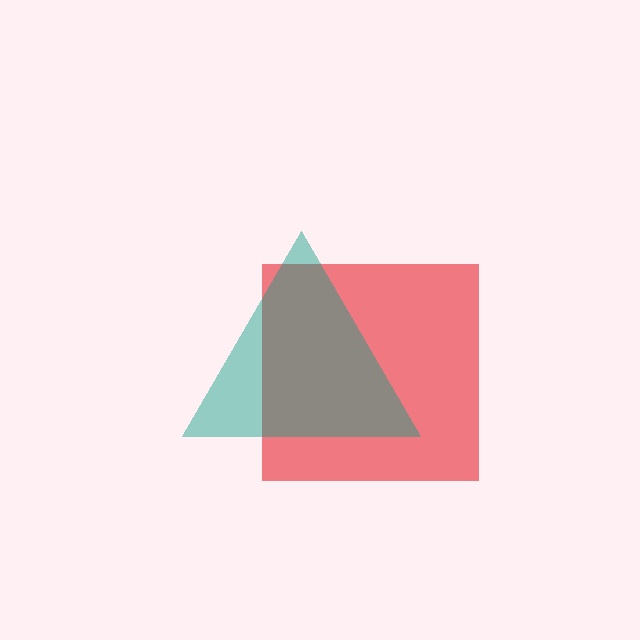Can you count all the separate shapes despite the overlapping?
Yes, there are 2 separate shapes.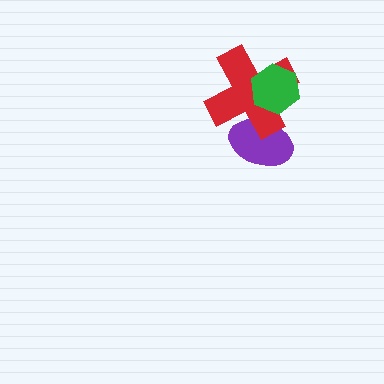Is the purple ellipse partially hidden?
Yes, it is partially covered by another shape.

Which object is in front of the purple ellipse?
The red cross is in front of the purple ellipse.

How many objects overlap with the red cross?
2 objects overlap with the red cross.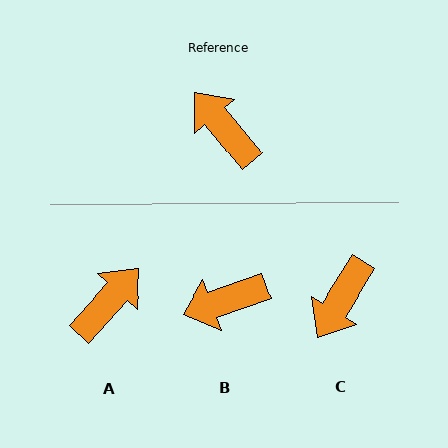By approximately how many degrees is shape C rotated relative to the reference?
Approximately 108 degrees counter-clockwise.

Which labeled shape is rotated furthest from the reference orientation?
C, about 108 degrees away.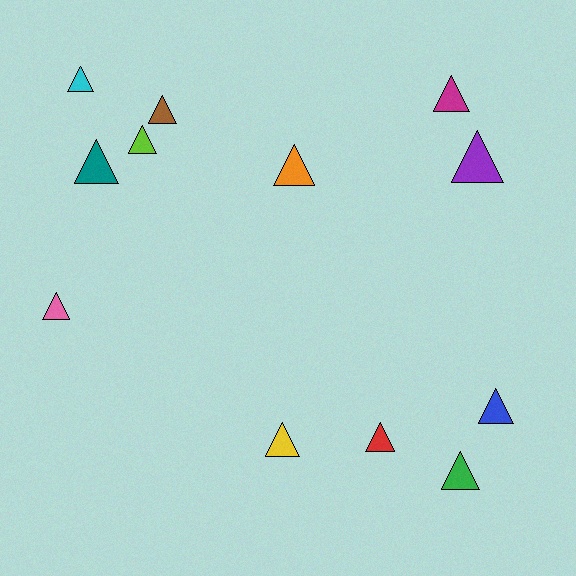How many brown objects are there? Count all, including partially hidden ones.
There is 1 brown object.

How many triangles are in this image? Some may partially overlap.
There are 12 triangles.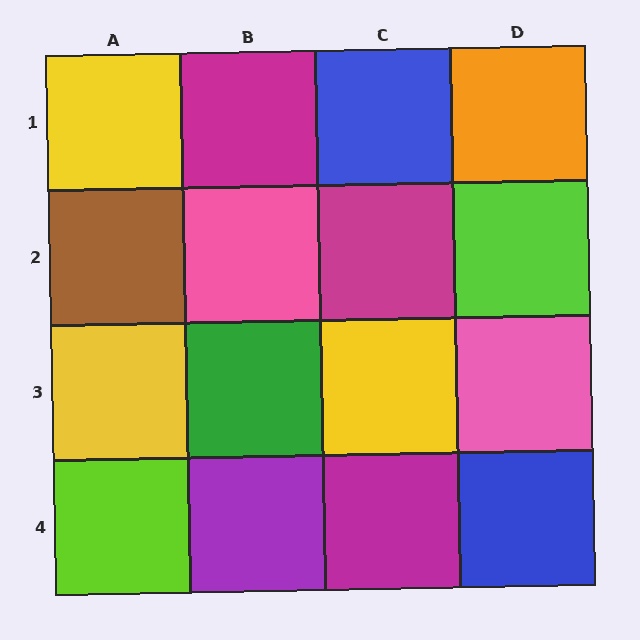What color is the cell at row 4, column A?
Lime.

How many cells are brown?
1 cell is brown.